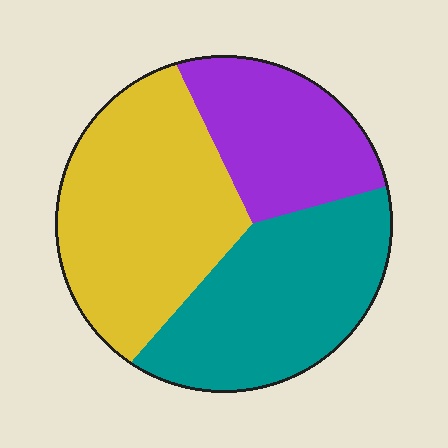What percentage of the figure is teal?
Teal takes up between a quarter and a half of the figure.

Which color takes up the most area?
Yellow, at roughly 40%.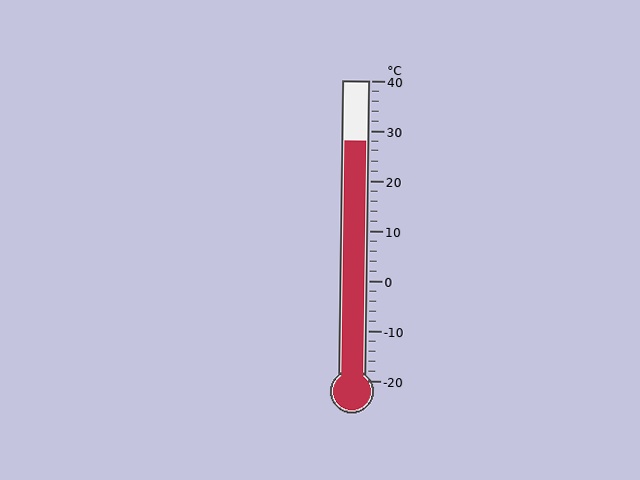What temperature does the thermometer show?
The thermometer shows approximately 28°C.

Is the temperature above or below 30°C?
The temperature is below 30°C.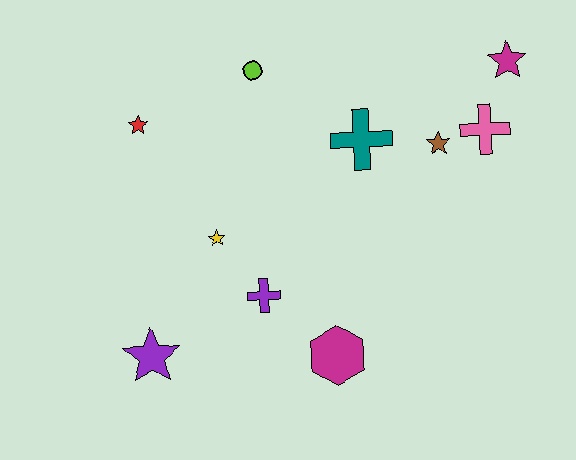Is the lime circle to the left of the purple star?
No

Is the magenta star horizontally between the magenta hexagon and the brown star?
No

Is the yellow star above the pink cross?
No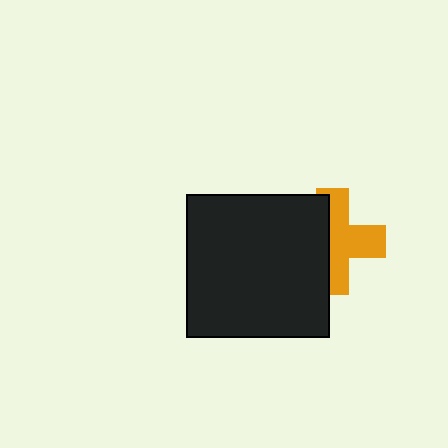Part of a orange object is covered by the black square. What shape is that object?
It is a cross.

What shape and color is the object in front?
The object in front is a black square.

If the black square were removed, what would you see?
You would see the complete orange cross.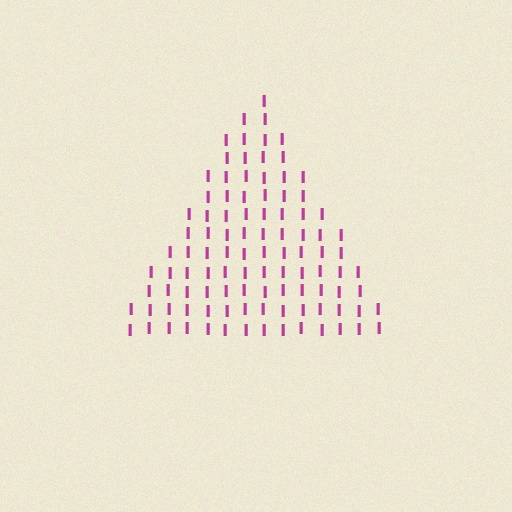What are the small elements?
The small elements are letter I's.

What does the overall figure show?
The overall figure shows a triangle.